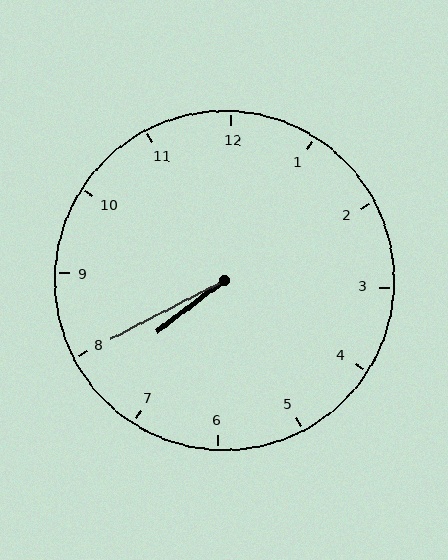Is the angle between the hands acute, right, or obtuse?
It is acute.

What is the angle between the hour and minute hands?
Approximately 10 degrees.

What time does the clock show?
7:40.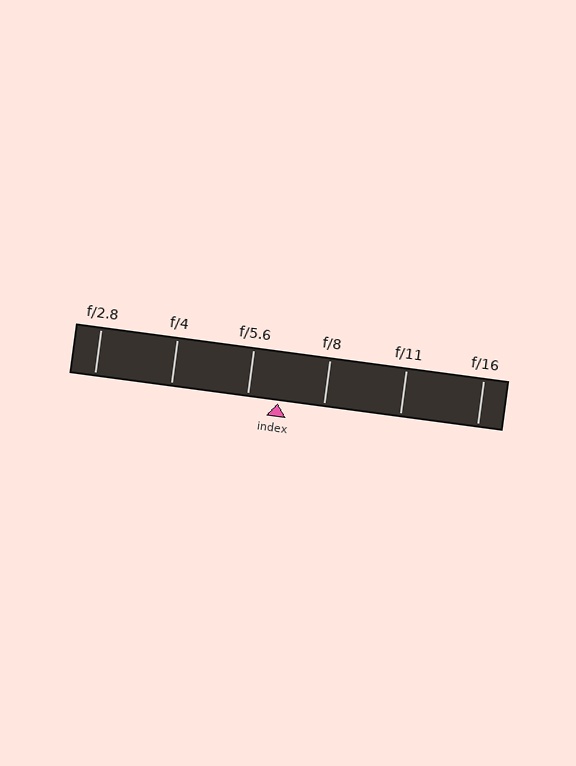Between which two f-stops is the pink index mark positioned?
The index mark is between f/5.6 and f/8.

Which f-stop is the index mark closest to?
The index mark is closest to f/5.6.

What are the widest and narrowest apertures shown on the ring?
The widest aperture shown is f/2.8 and the narrowest is f/16.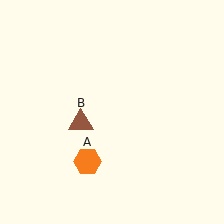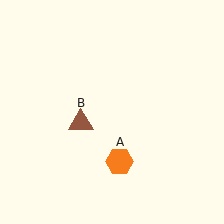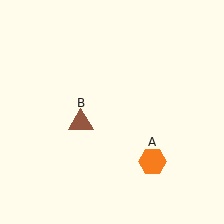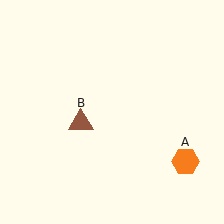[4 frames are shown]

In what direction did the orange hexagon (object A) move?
The orange hexagon (object A) moved right.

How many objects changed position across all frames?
1 object changed position: orange hexagon (object A).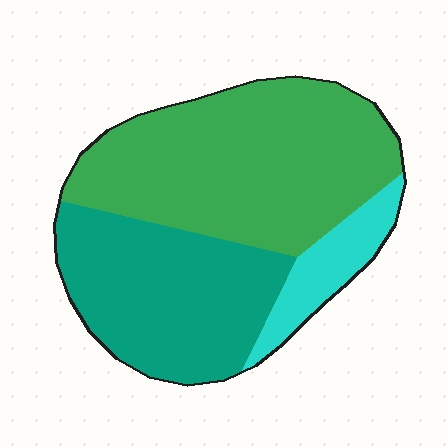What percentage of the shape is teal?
Teal covers around 35% of the shape.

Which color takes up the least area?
Cyan, at roughly 10%.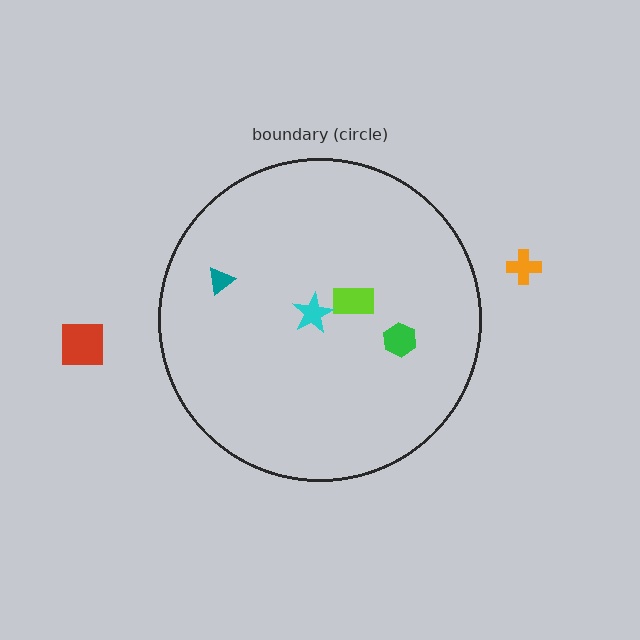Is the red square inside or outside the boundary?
Outside.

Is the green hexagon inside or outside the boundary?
Inside.